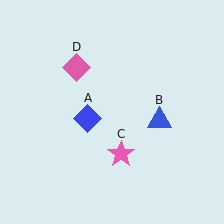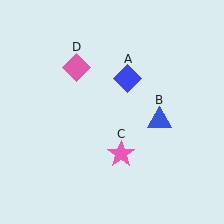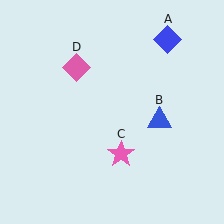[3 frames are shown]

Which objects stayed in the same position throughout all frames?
Blue triangle (object B) and pink star (object C) and pink diamond (object D) remained stationary.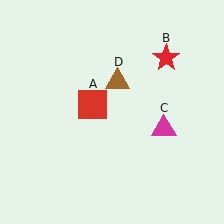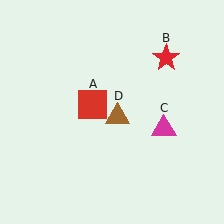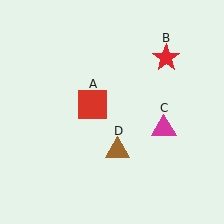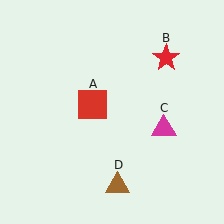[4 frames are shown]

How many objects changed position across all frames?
1 object changed position: brown triangle (object D).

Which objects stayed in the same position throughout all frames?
Red square (object A) and red star (object B) and magenta triangle (object C) remained stationary.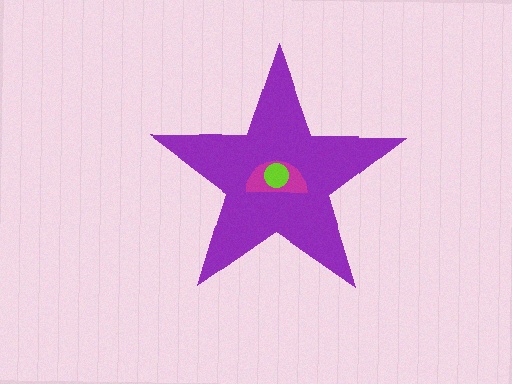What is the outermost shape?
The purple star.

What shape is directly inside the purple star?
The magenta semicircle.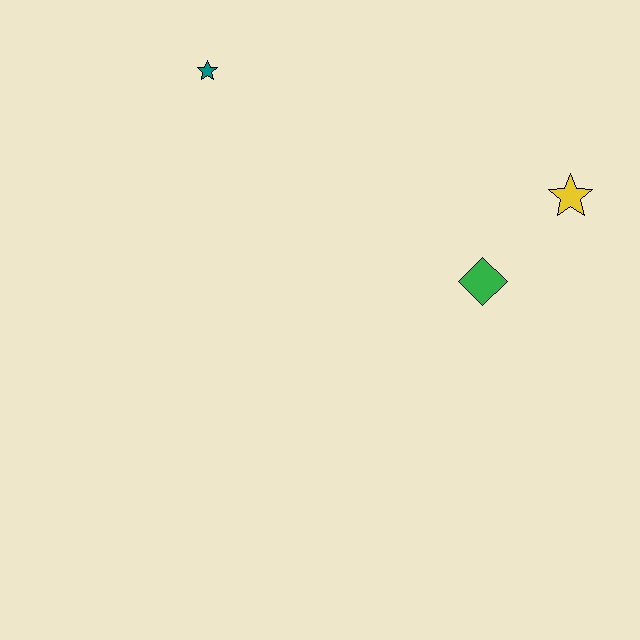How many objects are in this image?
There are 3 objects.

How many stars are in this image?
There are 2 stars.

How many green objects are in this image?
There is 1 green object.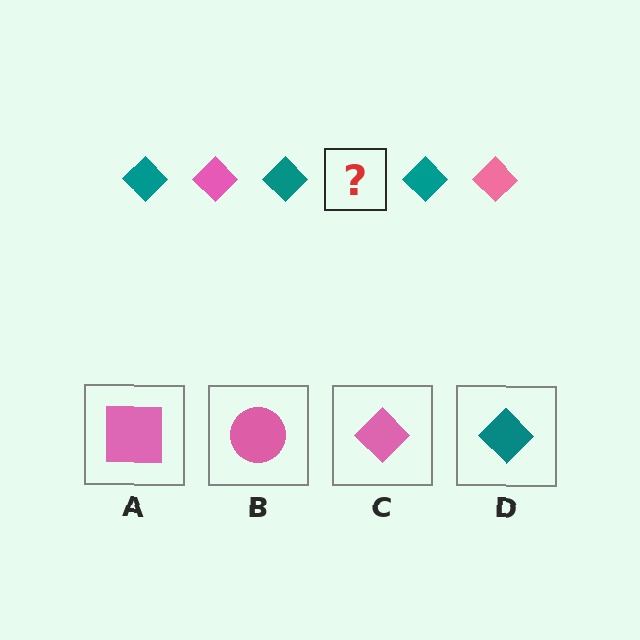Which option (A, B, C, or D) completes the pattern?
C.